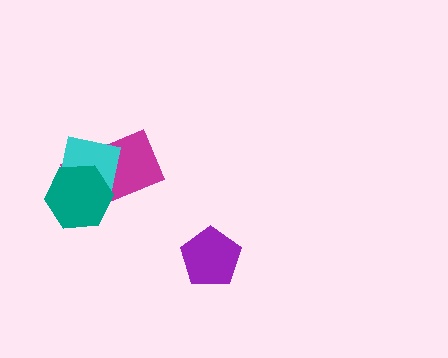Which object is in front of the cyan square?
The teal hexagon is in front of the cyan square.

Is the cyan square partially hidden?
Yes, it is partially covered by another shape.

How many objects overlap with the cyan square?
2 objects overlap with the cyan square.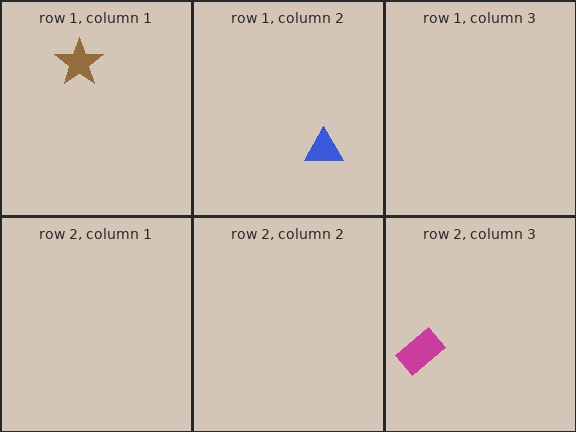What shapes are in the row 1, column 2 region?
The blue triangle.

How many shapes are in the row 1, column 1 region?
1.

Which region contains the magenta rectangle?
The row 2, column 3 region.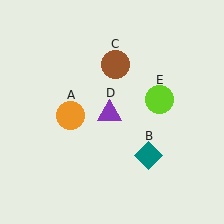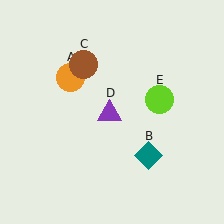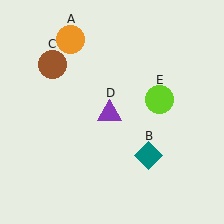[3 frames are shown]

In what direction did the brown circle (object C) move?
The brown circle (object C) moved left.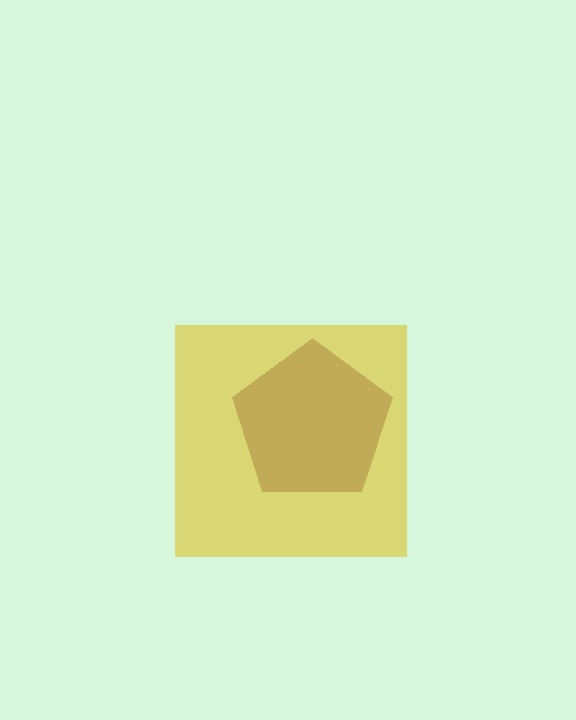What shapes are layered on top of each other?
The layered shapes are: a yellow square, a brown pentagon.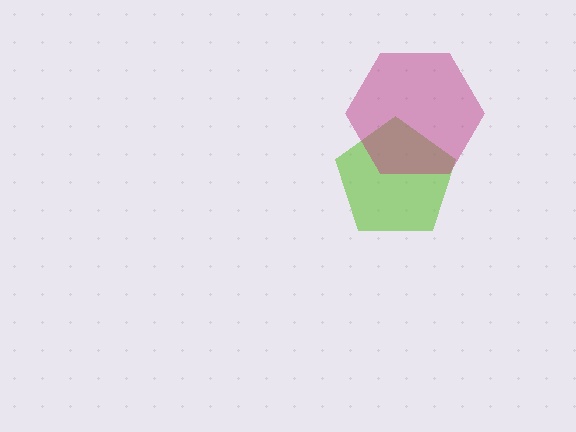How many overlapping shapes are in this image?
There are 2 overlapping shapes in the image.